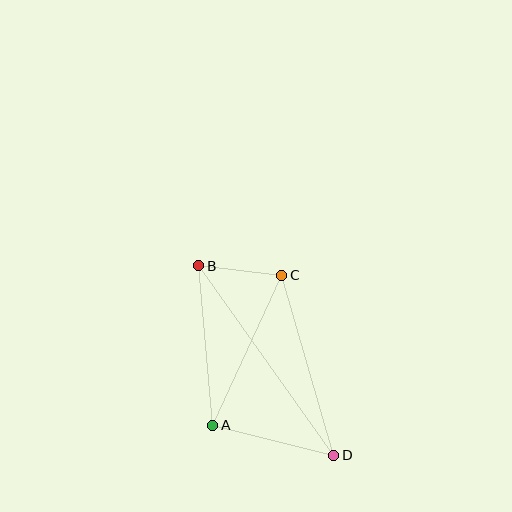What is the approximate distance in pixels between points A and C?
The distance between A and C is approximately 165 pixels.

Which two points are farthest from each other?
Points B and D are farthest from each other.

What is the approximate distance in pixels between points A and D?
The distance between A and D is approximately 125 pixels.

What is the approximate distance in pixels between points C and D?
The distance between C and D is approximately 187 pixels.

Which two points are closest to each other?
Points B and C are closest to each other.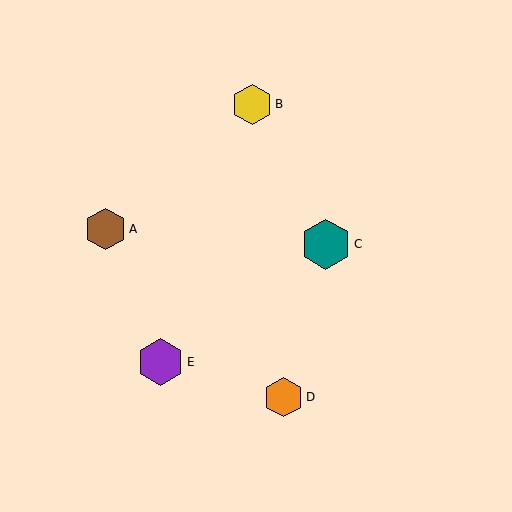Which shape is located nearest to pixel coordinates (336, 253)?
The teal hexagon (labeled C) at (326, 244) is nearest to that location.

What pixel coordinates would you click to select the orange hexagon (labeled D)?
Click at (283, 397) to select the orange hexagon D.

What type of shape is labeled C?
Shape C is a teal hexagon.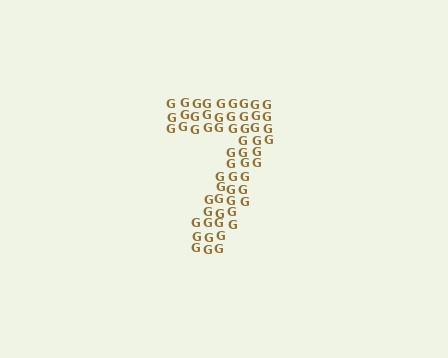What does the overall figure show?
The overall figure shows the digit 7.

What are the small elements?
The small elements are letter G's.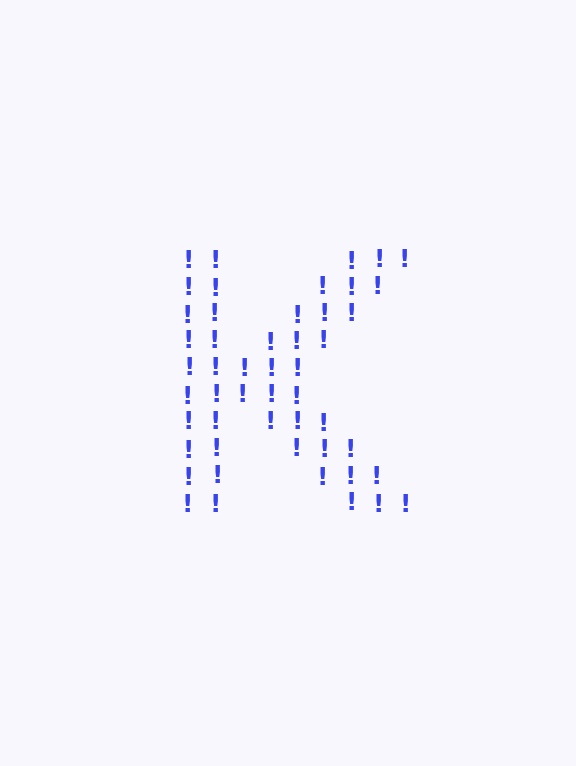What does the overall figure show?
The overall figure shows the letter K.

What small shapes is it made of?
It is made of small exclamation marks.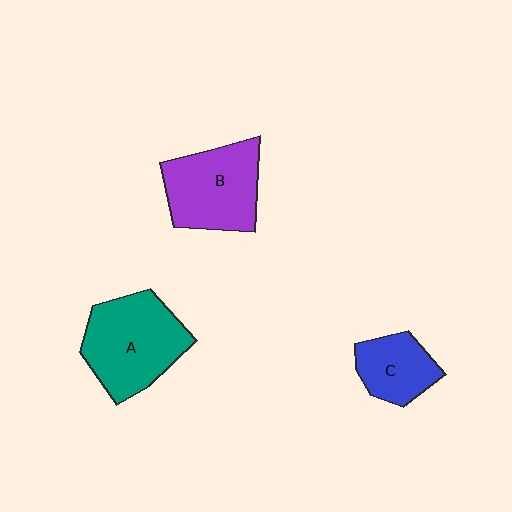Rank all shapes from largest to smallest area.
From largest to smallest: A (teal), B (purple), C (blue).